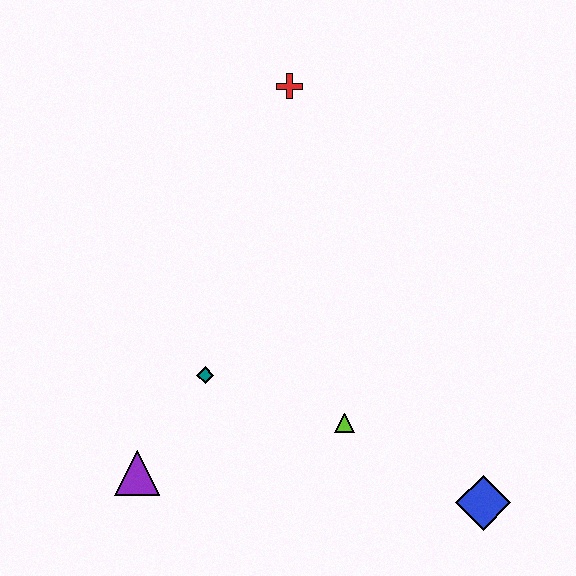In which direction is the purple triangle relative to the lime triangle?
The purple triangle is to the left of the lime triangle.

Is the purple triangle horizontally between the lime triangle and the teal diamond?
No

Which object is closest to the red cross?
The teal diamond is closest to the red cross.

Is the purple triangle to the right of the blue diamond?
No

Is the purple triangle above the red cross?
No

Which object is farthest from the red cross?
The blue diamond is farthest from the red cross.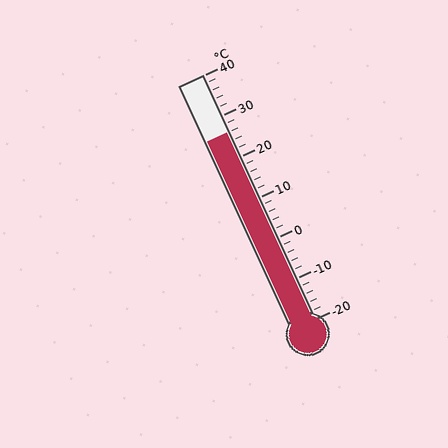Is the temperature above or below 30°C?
The temperature is below 30°C.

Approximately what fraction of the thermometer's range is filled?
The thermometer is filled to approximately 75% of its range.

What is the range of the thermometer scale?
The thermometer scale ranges from -20°C to 40°C.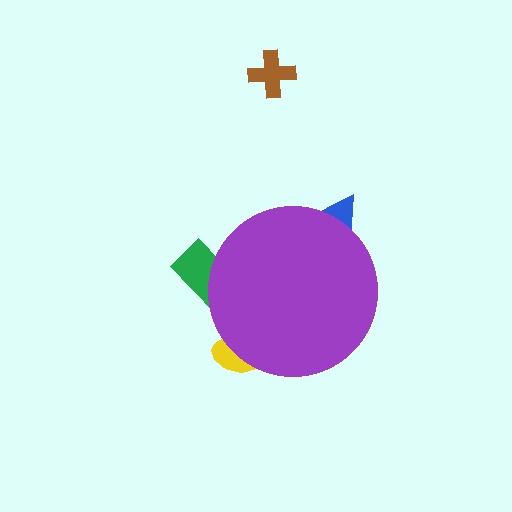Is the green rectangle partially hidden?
Yes, the green rectangle is partially hidden behind the purple circle.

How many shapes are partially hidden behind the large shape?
3 shapes are partially hidden.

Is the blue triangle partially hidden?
Yes, the blue triangle is partially hidden behind the purple circle.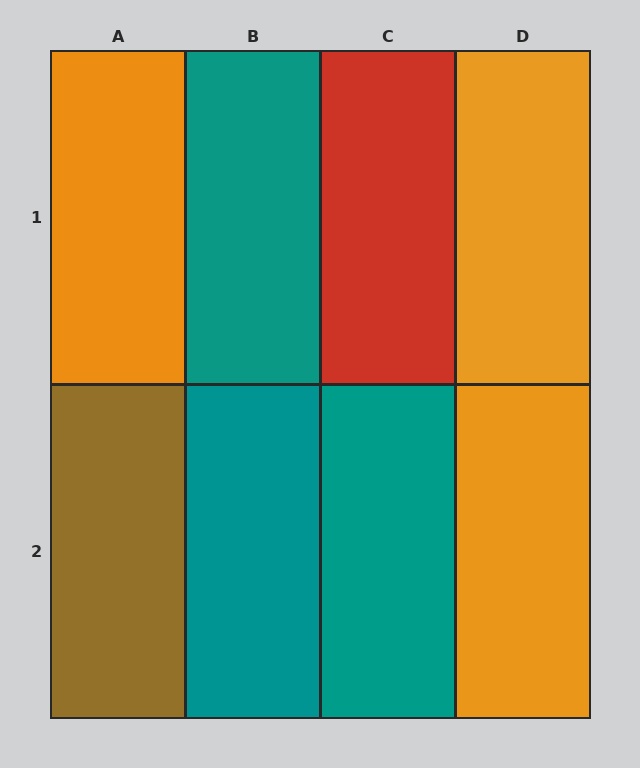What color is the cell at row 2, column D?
Orange.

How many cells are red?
1 cell is red.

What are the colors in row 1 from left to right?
Orange, teal, red, orange.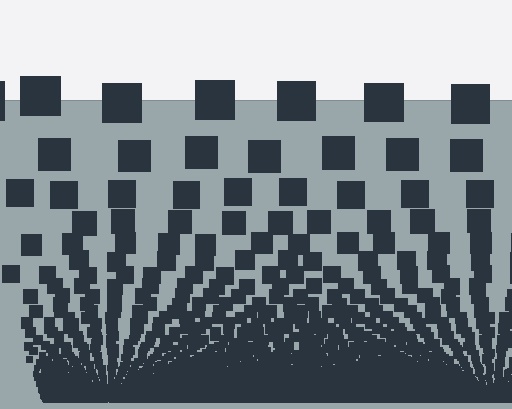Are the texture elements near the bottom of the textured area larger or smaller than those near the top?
Smaller. The gradient is inverted — elements near the bottom are smaller and denser.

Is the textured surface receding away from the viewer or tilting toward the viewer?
The surface appears to tilt toward the viewer. Texture elements get larger and sparser toward the top.